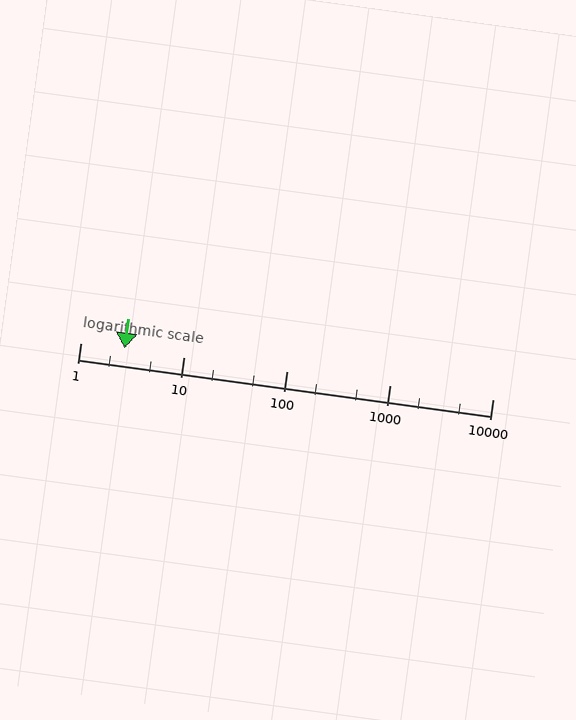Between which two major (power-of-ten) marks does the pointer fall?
The pointer is between 1 and 10.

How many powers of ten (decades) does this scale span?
The scale spans 4 decades, from 1 to 10000.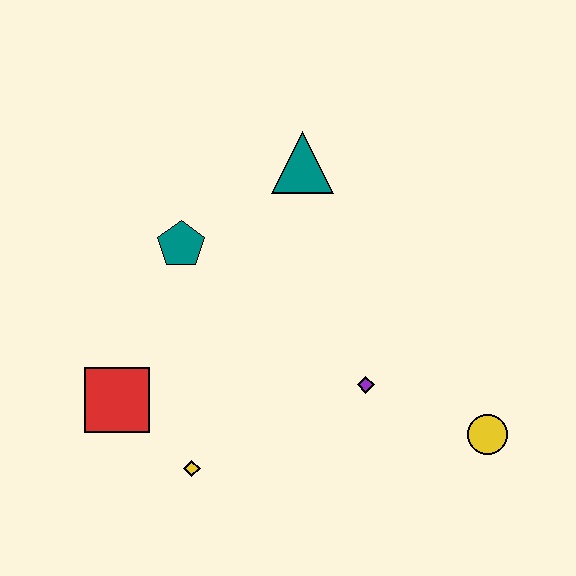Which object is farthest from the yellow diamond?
The teal triangle is farthest from the yellow diamond.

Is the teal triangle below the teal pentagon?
No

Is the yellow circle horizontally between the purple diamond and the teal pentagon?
No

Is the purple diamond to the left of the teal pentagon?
No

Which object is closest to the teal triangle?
The teal pentagon is closest to the teal triangle.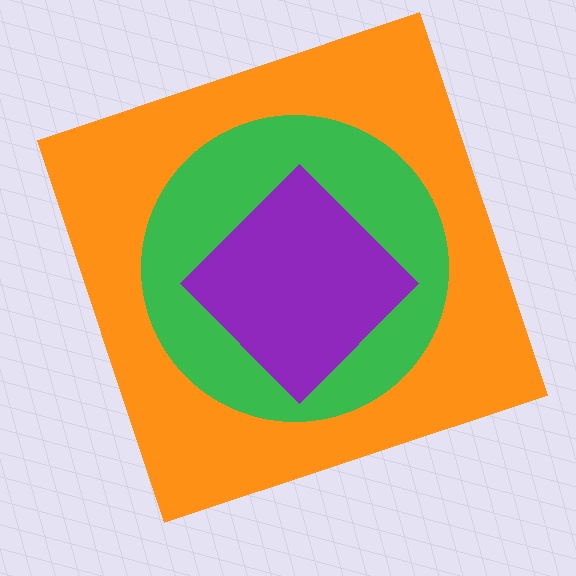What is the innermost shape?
The purple diamond.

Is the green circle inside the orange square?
Yes.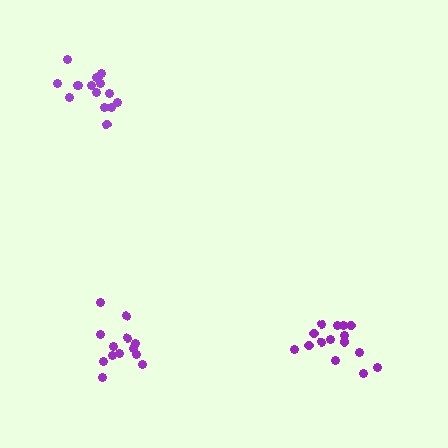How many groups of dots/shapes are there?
There are 3 groups.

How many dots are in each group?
Group 1: 15 dots, Group 2: 16 dots, Group 3: 13 dots (44 total).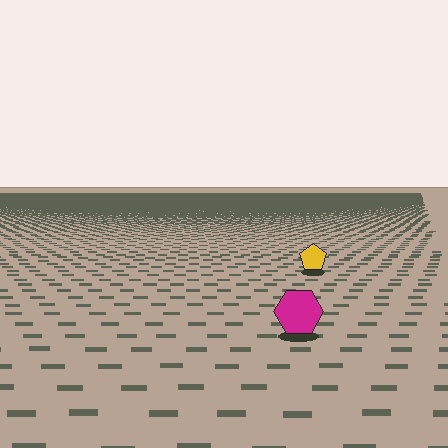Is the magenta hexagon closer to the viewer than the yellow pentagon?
Yes. The magenta hexagon is closer — you can tell from the texture gradient: the ground texture is coarser near it.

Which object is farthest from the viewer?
The yellow pentagon is farthest from the viewer. It appears smaller and the ground texture around it is denser.